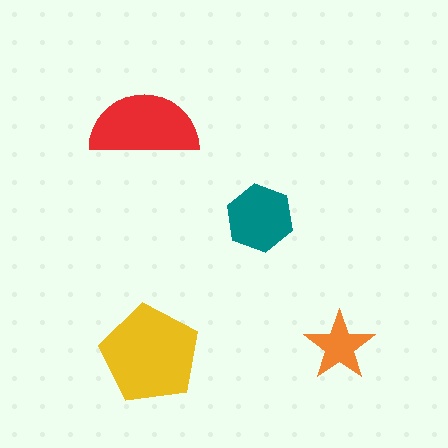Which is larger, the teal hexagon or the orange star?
The teal hexagon.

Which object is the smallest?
The orange star.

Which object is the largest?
The yellow pentagon.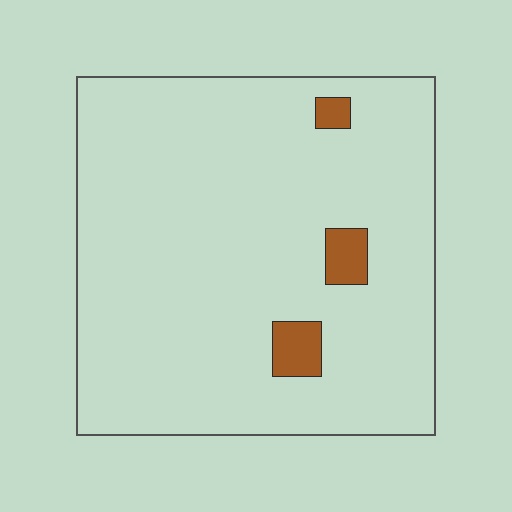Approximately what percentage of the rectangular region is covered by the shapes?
Approximately 5%.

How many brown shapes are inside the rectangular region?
3.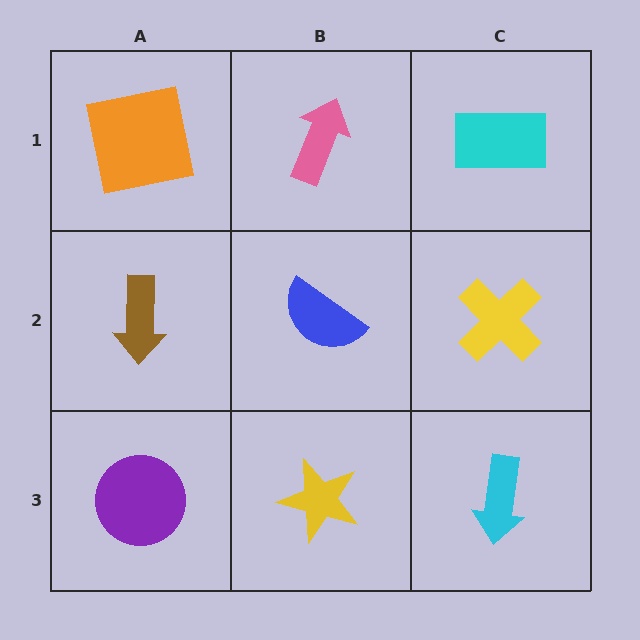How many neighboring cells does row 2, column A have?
3.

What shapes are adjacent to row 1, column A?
A brown arrow (row 2, column A), a pink arrow (row 1, column B).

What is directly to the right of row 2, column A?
A blue semicircle.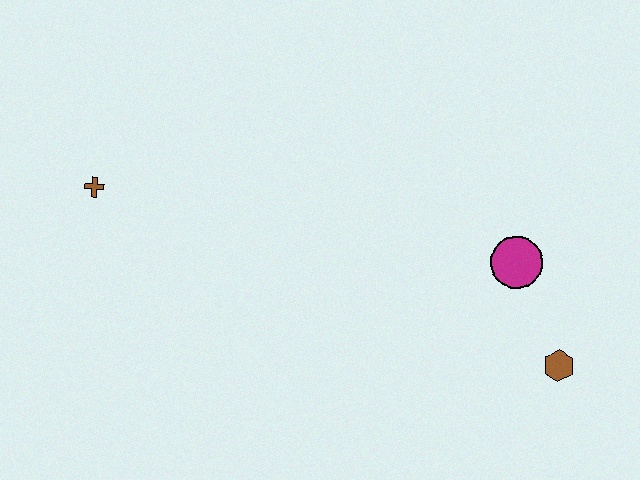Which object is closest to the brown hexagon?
The magenta circle is closest to the brown hexagon.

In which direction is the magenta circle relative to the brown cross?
The magenta circle is to the right of the brown cross.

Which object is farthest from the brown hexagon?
The brown cross is farthest from the brown hexagon.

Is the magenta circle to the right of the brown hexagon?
No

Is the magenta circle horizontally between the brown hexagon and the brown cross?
Yes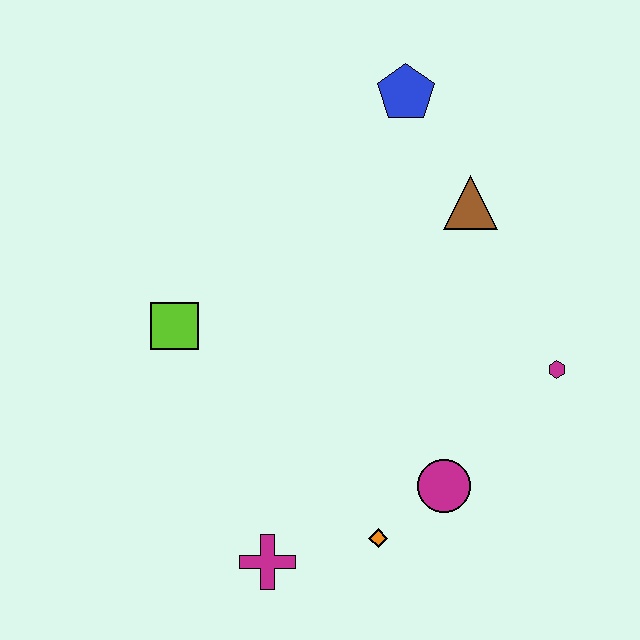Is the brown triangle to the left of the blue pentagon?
No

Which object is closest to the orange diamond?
The magenta circle is closest to the orange diamond.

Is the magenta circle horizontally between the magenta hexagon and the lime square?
Yes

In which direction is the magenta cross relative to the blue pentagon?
The magenta cross is below the blue pentagon.